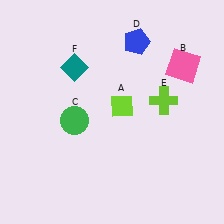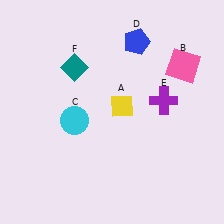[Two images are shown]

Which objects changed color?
A changed from lime to yellow. C changed from green to cyan. E changed from lime to purple.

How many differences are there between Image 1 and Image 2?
There are 3 differences between the two images.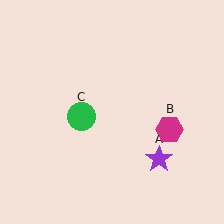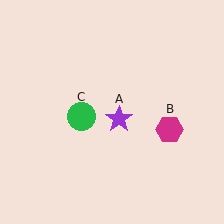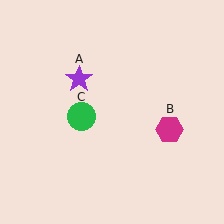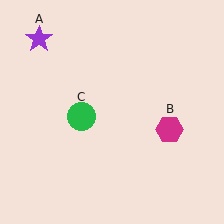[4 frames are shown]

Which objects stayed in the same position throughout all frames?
Magenta hexagon (object B) and green circle (object C) remained stationary.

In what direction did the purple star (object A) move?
The purple star (object A) moved up and to the left.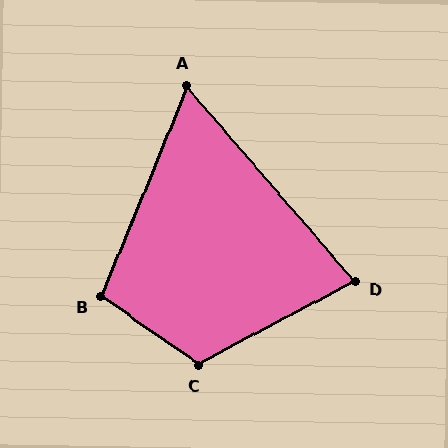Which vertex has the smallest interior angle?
A, at approximately 63 degrees.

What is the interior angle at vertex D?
Approximately 77 degrees (acute).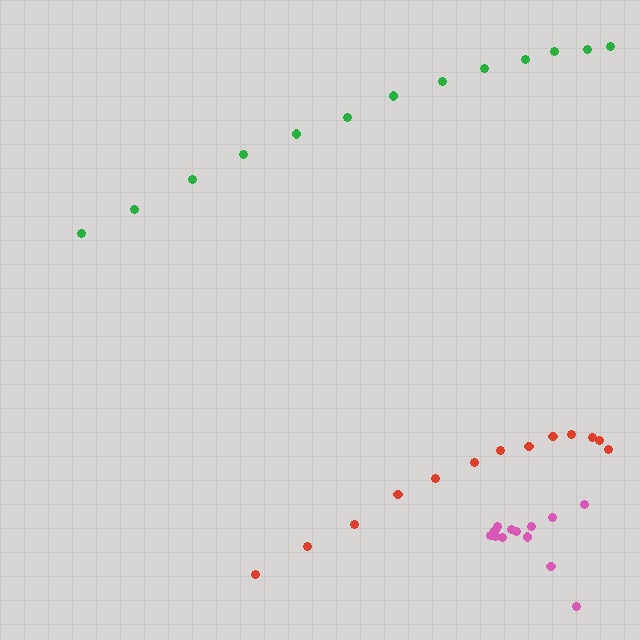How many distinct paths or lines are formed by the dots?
There are 3 distinct paths.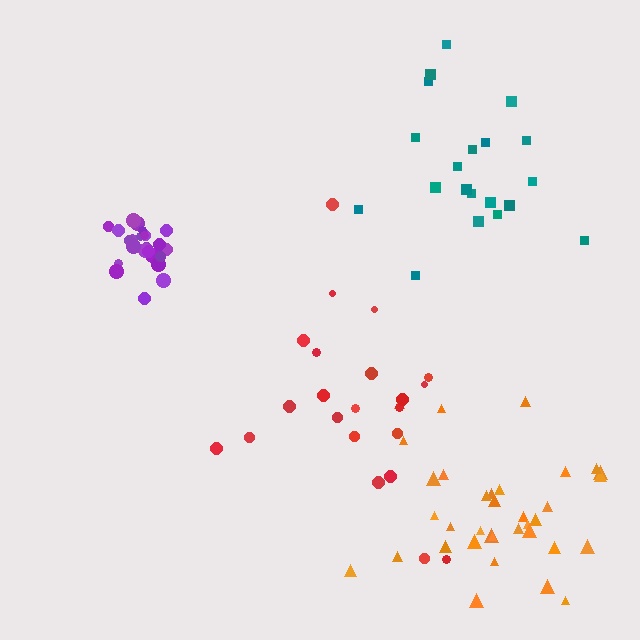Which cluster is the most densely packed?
Purple.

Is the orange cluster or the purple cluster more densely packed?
Purple.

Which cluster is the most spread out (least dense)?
Red.